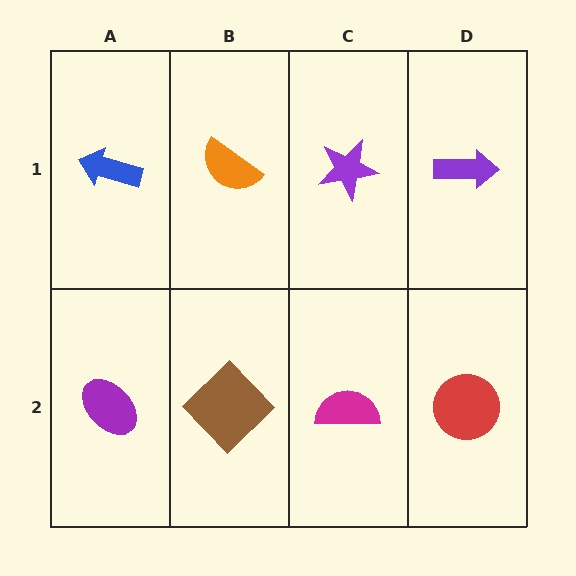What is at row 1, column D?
A purple arrow.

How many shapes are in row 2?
4 shapes.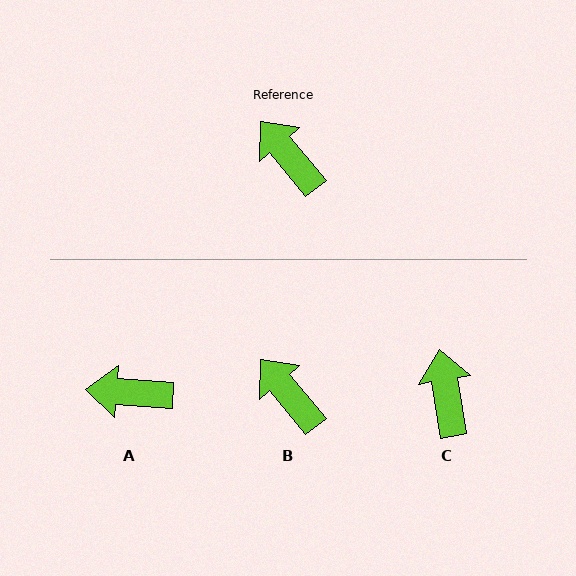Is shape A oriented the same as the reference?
No, it is off by about 46 degrees.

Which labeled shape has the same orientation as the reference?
B.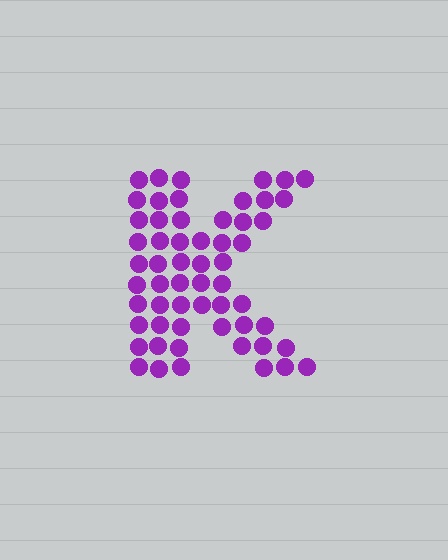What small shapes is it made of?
It is made of small circles.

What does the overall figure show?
The overall figure shows the letter K.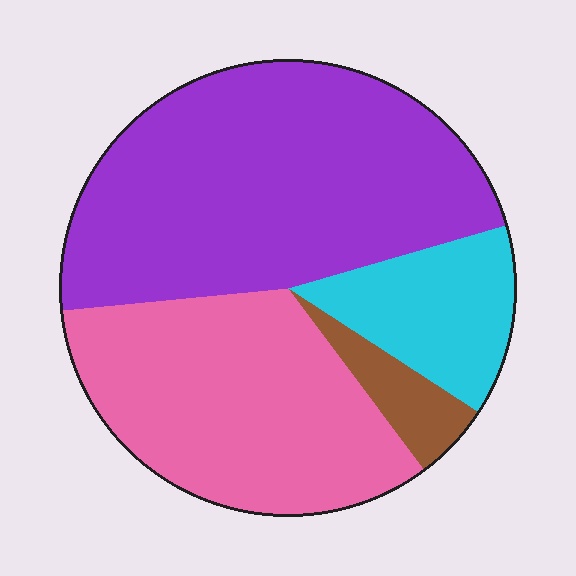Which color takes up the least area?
Brown, at roughly 5%.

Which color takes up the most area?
Purple, at roughly 45%.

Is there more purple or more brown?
Purple.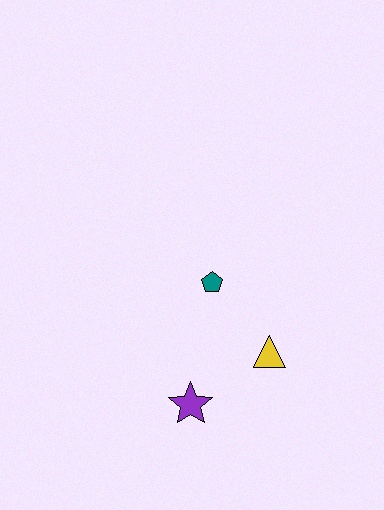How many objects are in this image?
There are 3 objects.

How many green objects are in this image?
There are no green objects.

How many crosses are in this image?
There are no crosses.